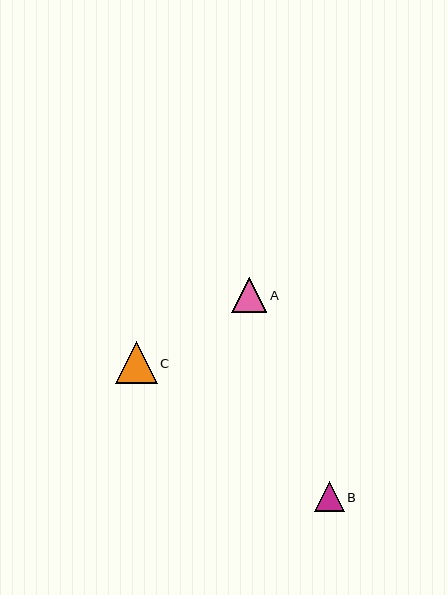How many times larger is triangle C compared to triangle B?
Triangle C is approximately 1.4 times the size of triangle B.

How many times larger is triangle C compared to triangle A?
Triangle C is approximately 1.2 times the size of triangle A.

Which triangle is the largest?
Triangle C is the largest with a size of approximately 42 pixels.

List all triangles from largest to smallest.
From largest to smallest: C, A, B.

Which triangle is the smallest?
Triangle B is the smallest with a size of approximately 30 pixels.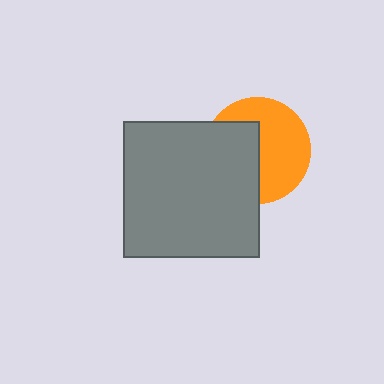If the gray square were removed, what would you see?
You would see the complete orange circle.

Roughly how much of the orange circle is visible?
About half of it is visible (roughly 57%).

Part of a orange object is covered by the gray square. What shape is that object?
It is a circle.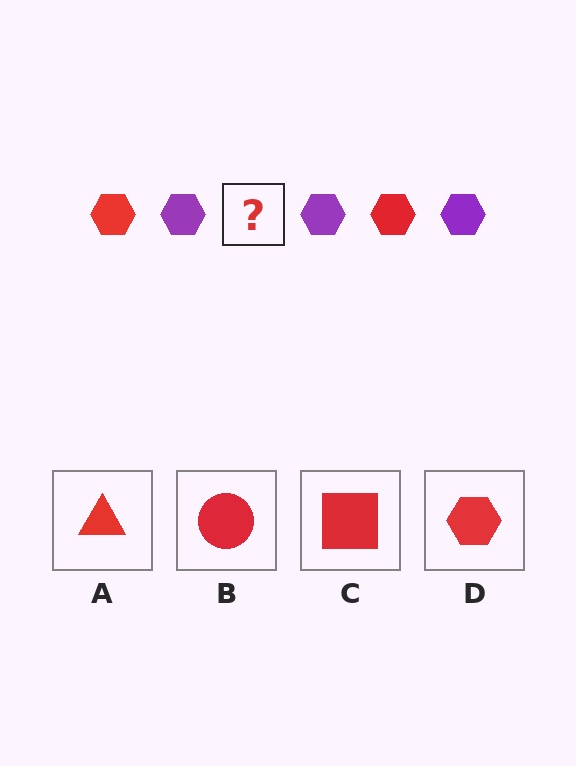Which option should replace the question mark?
Option D.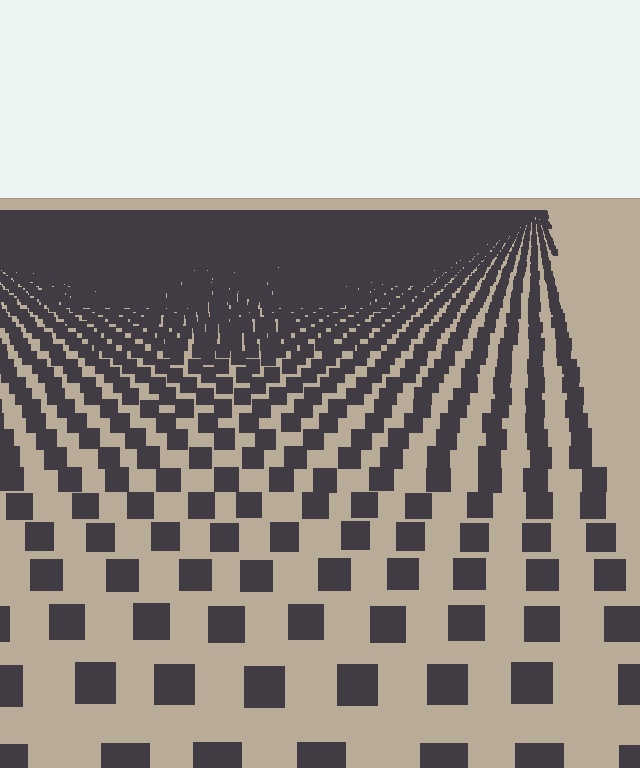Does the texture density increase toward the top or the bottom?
Density increases toward the top.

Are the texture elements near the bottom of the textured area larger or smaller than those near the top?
Larger. Near the bottom, elements are closer to the viewer and appear at a bigger on-screen size.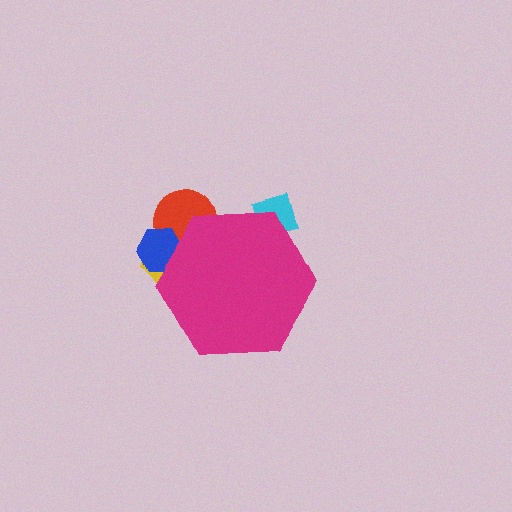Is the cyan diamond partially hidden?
Yes, the cyan diamond is partially hidden behind the magenta hexagon.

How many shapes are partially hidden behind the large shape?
4 shapes are partially hidden.